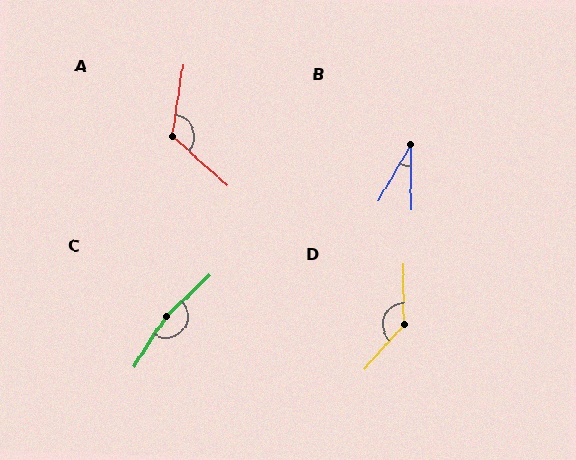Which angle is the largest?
C, at approximately 166 degrees.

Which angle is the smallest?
B, at approximately 30 degrees.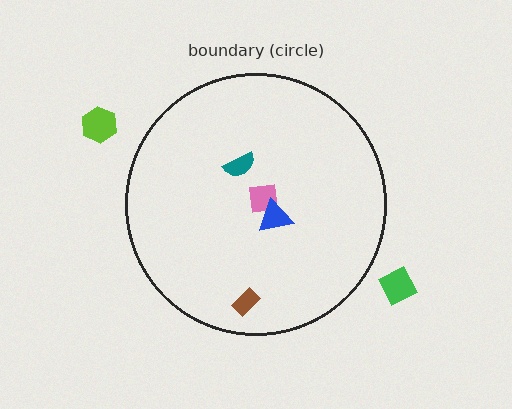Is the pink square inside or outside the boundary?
Inside.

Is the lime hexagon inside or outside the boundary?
Outside.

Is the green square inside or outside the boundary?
Outside.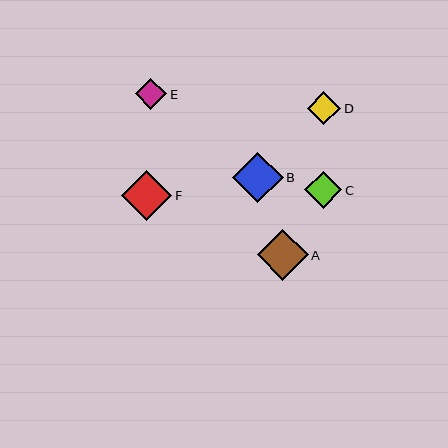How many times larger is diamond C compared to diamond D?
Diamond C is approximately 1.1 times the size of diamond D.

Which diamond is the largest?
Diamond F is the largest with a size of approximately 50 pixels.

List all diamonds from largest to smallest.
From largest to smallest: F, B, A, C, D, E.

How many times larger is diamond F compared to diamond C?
Diamond F is approximately 1.4 times the size of diamond C.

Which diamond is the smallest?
Diamond E is the smallest with a size of approximately 31 pixels.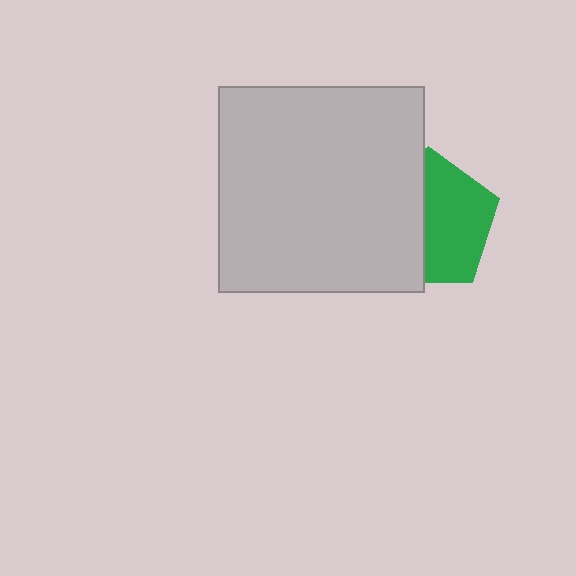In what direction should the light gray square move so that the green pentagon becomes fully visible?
The light gray square should move left. That is the shortest direction to clear the overlap and leave the green pentagon fully visible.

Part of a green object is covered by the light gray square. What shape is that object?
It is a pentagon.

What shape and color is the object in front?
The object in front is a light gray square.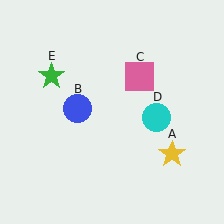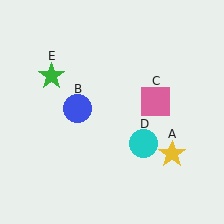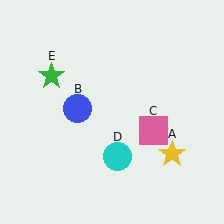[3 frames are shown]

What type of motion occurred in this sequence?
The pink square (object C), cyan circle (object D) rotated clockwise around the center of the scene.